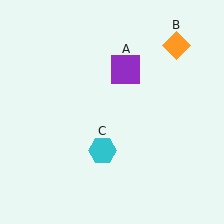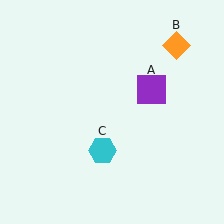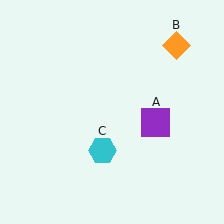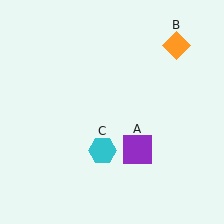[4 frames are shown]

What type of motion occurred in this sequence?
The purple square (object A) rotated clockwise around the center of the scene.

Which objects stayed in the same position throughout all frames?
Orange diamond (object B) and cyan hexagon (object C) remained stationary.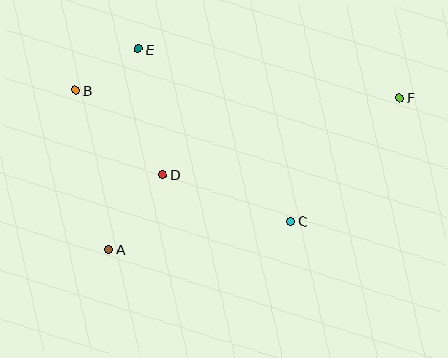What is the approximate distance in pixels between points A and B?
The distance between A and B is approximately 162 pixels.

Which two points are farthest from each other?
Points A and F are farthest from each other.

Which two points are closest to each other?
Points B and E are closest to each other.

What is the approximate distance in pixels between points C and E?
The distance between C and E is approximately 230 pixels.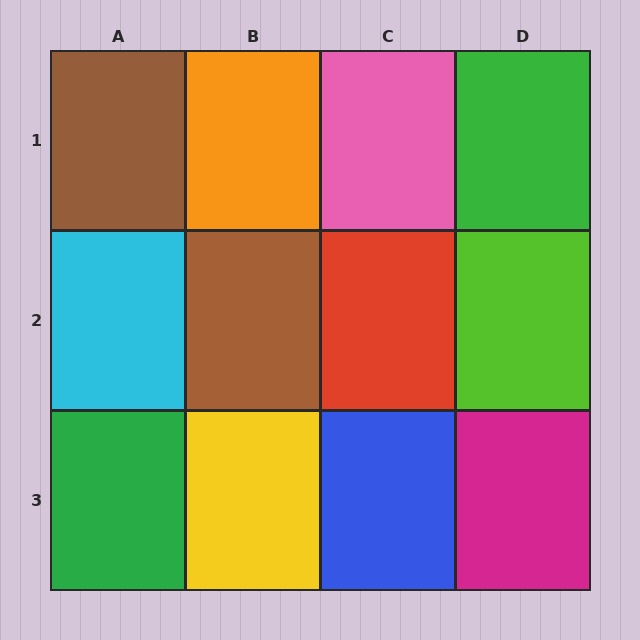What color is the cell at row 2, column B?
Brown.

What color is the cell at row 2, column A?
Cyan.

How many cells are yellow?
1 cell is yellow.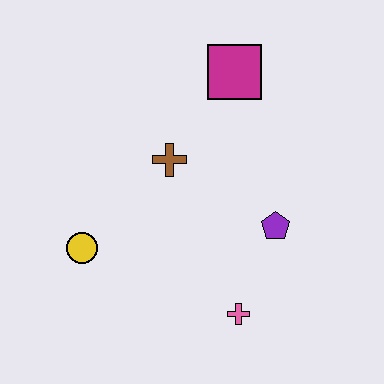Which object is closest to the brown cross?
The magenta square is closest to the brown cross.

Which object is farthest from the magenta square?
The pink cross is farthest from the magenta square.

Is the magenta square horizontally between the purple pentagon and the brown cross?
Yes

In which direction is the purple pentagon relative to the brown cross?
The purple pentagon is to the right of the brown cross.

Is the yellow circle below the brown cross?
Yes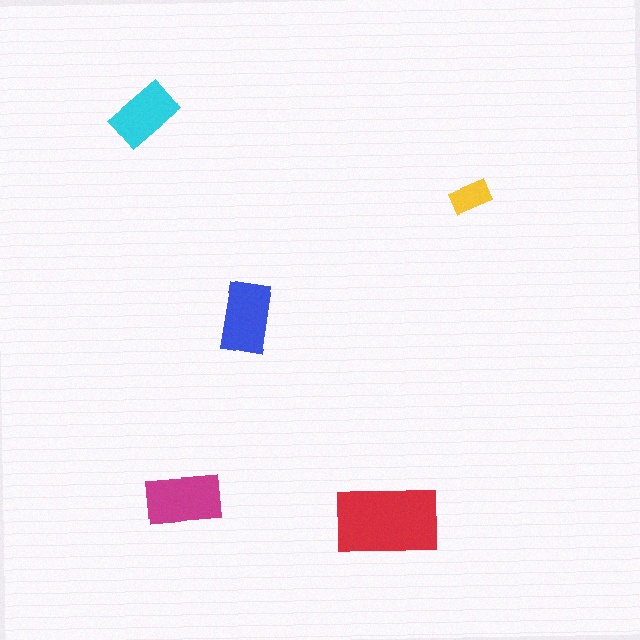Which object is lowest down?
The red rectangle is bottommost.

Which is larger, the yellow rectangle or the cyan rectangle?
The cyan one.